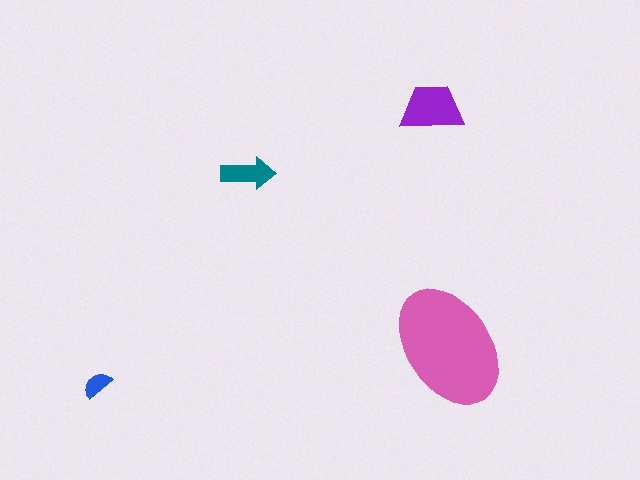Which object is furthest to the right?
The pink ellipse is rightmost.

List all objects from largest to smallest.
The pink ellipse, the purple trapezoid, the teal arrow, the blue semicircle.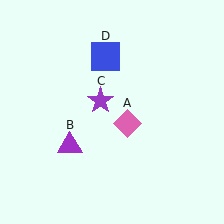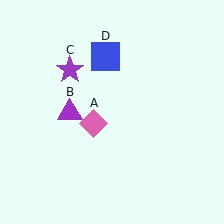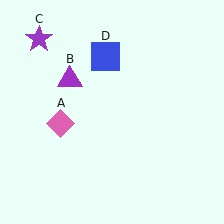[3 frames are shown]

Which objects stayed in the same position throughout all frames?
Blue square (object D) remained stationary.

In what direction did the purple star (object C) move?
The purple star (object C) moved up and to the left.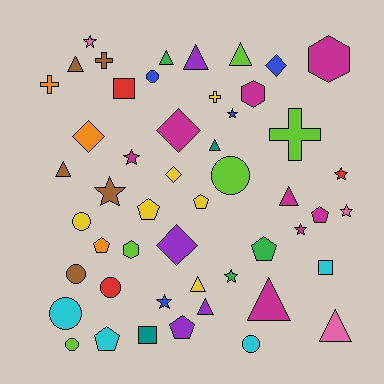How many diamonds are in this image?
There are 5 diamonds.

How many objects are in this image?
There are 50 objects.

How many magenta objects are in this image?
There are 8 magenta objects.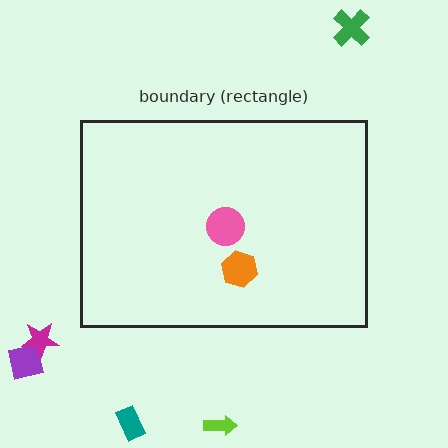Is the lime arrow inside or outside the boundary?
Outside.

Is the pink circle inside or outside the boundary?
Inside.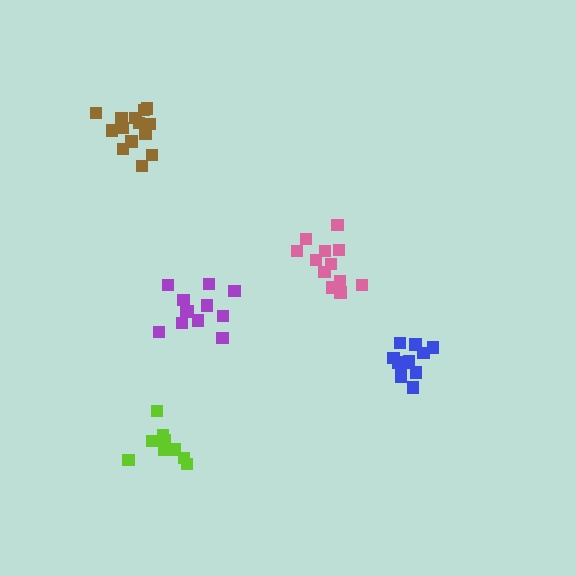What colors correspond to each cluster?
The clusters are colored: blue, pink, purple, lime, brown.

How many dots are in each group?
Group 1: 12 dots, Group 2: 12 dots, Group 3: 12 dots, Group 4: 10 dots, Group 5: 14 dots (60 total).